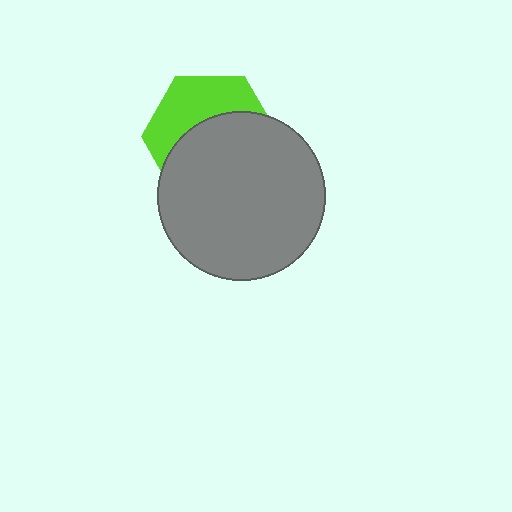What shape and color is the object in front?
The object in front is a gray circle.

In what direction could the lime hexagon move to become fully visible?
The lime hexagon could move up. That would shift it out from behind the gray circle entirely.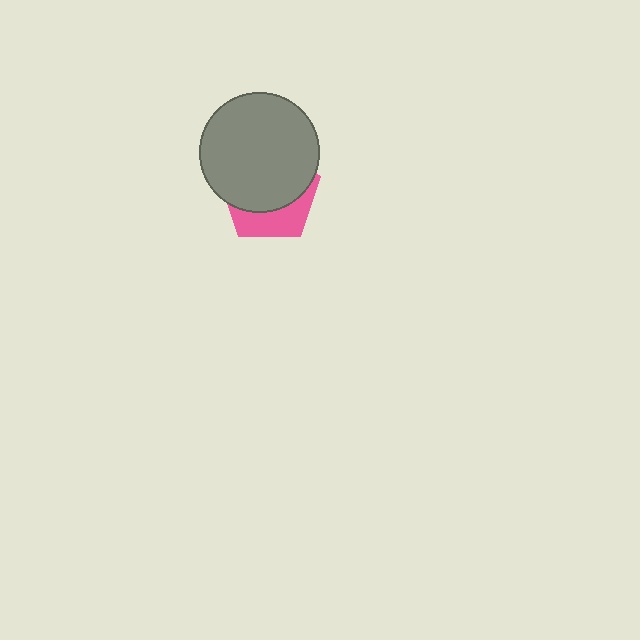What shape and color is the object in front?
The object in front is a gray circle.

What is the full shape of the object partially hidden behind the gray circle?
The partially hidden object is a pink pentagon.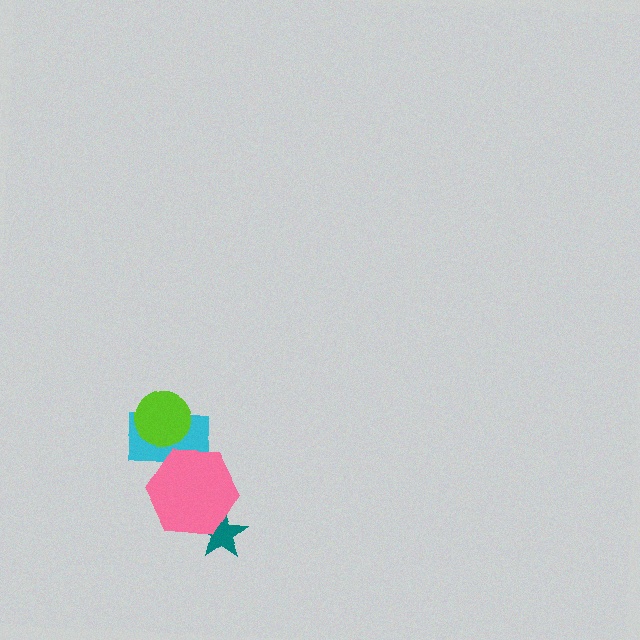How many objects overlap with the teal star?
1 object overlaps with the teal star.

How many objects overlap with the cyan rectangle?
2 objects overlap with the cyan rectangle.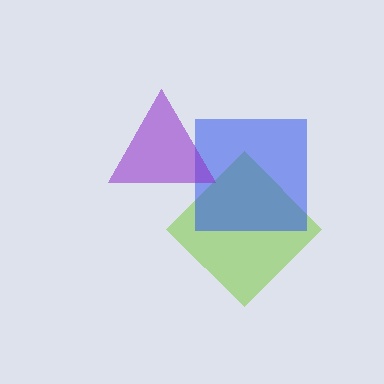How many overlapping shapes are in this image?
There are 3 overlapping shapes in the image.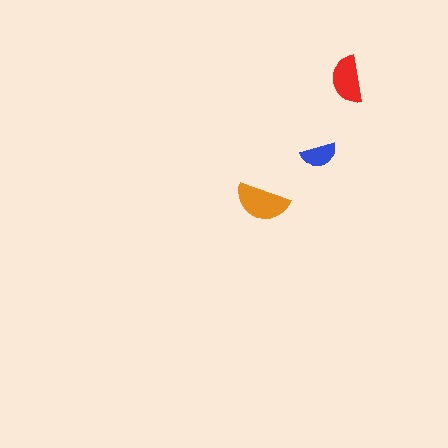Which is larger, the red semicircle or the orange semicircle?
The orange one.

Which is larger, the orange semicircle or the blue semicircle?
The orange one.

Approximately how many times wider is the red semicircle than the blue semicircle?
About 1.5 times wider.